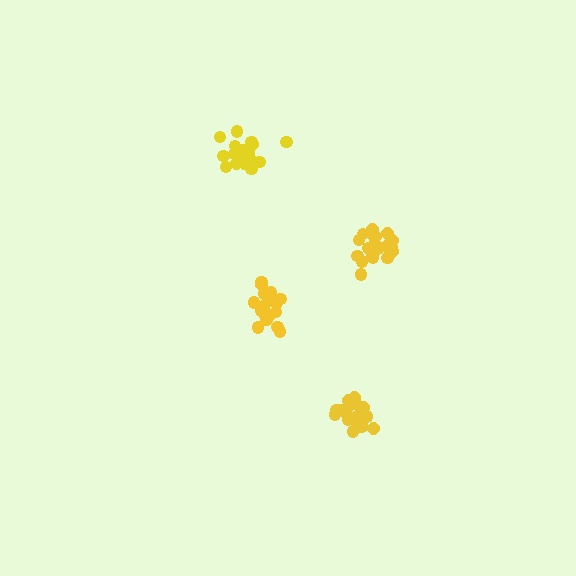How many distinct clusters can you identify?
There are 4 distinct clusters.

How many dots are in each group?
Group 1: 21 dots, Group 2: 20 dots, Group 3: 18 dots, Group 4: 18 dots (77 total).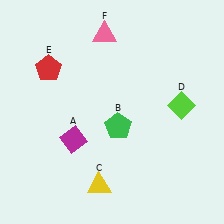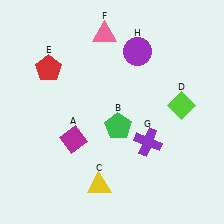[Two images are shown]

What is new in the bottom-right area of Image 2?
A purple cross (G) was added in the bottom-right area of Image 2.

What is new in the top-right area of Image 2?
A purple circle (H) was added in the top-right area of Image 2.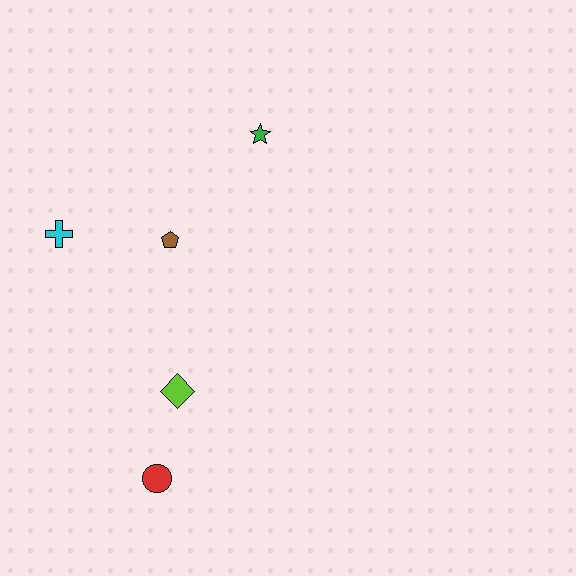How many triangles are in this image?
There are no triangles.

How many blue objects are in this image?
There are no blue objects.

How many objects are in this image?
There are 5 objects.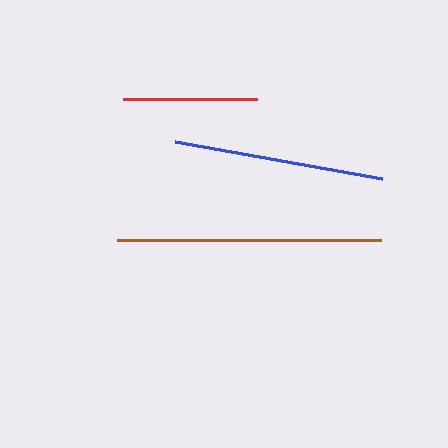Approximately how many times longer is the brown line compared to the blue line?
The brown line is approximately 1.3 times the length of the blue line.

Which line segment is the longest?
The brown line is the longest at approximately 263 pixels.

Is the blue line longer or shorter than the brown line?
The brown line is longer than the blue line.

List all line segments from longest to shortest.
From longest to shortest: brown, blue, red.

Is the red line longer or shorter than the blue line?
The blue line is longer than the red line.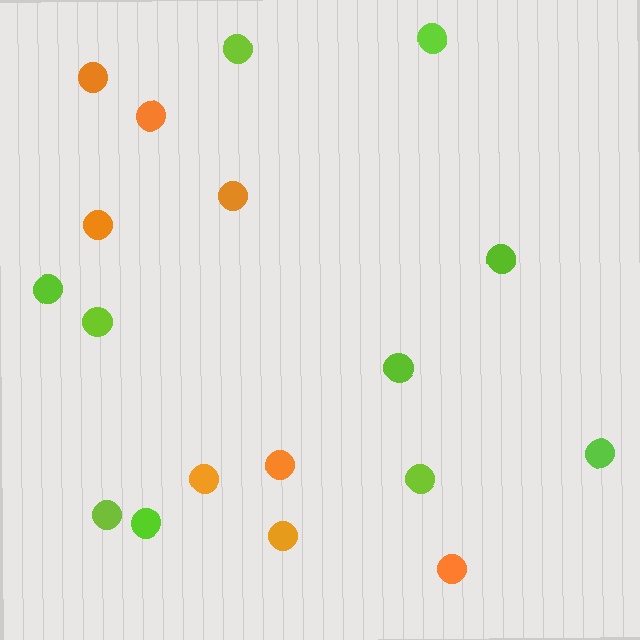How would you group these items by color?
There are 2 groups: one group of orange circles (8) and one group of lime circles (10).